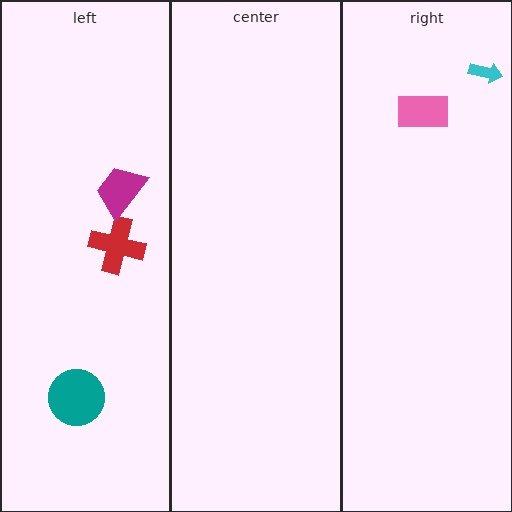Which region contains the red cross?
The left region.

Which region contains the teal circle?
The left region.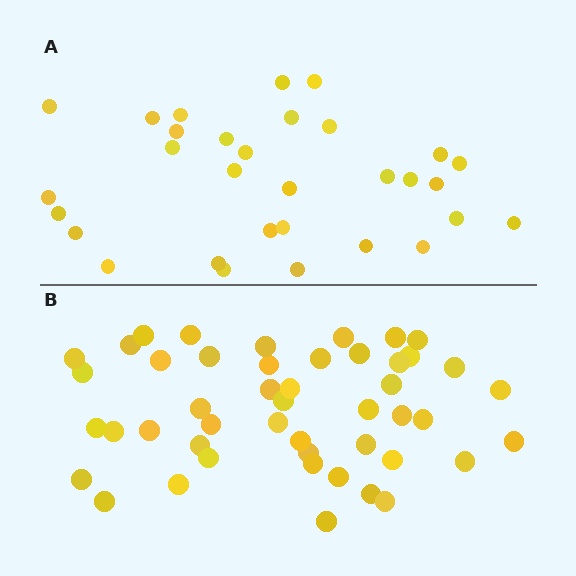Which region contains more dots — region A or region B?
Region B (the bottom region) has more dots.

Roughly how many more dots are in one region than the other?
Region B has approximately 15 more dots than region A.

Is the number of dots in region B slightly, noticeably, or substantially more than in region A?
Region B has substantially more. The ratio is roughly 1.5 to 1.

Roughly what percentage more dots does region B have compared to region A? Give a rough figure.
About 50% more.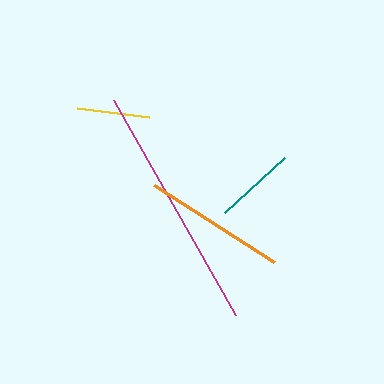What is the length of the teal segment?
The teal segment is approximately 81 pixels long.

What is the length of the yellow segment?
The yellow segment is approximately 72 pixels long.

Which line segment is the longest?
The magenta line is the longest at approximately 248 pixels.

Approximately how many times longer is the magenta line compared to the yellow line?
The magenta line is approximately 3.5 times the length of the yellow line.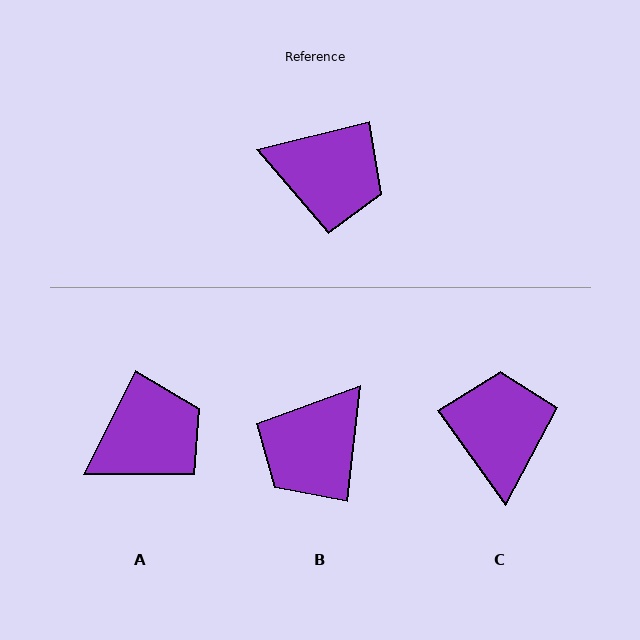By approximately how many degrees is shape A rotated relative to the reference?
Approximately 50 degrees counter-clockwise.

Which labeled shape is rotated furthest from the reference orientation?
C, about 112 degrees away.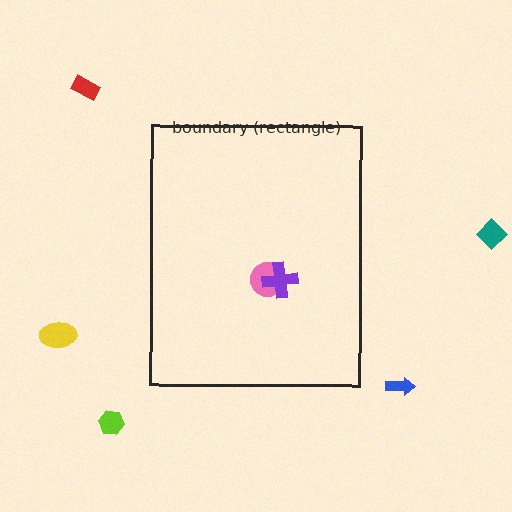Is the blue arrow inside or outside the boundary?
Outside.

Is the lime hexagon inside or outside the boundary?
Outside.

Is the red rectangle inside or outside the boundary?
Outside.